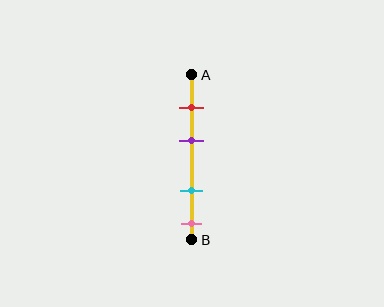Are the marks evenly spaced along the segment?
No, the marks are not evenly spaced.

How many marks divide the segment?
There are 4 marks dividing the segment.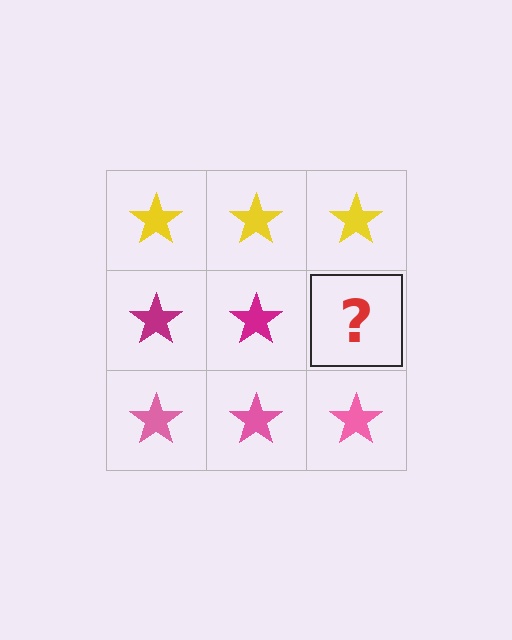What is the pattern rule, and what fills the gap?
The rule is that each row has a consistent color. The gap should be filled with a magenta star.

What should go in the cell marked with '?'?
The missing cell should contain a magenta star.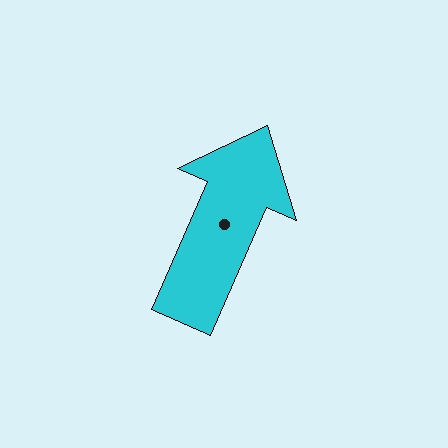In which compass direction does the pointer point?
Northeast.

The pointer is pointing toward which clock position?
Roughly 1 o'clock.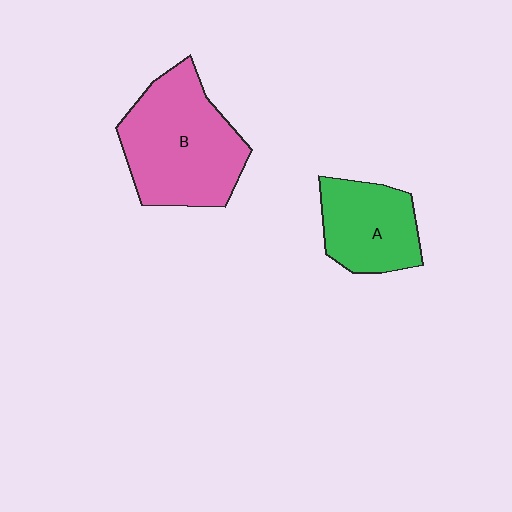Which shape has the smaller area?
Shape A (green).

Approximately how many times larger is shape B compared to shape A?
Approximately 1.6 times.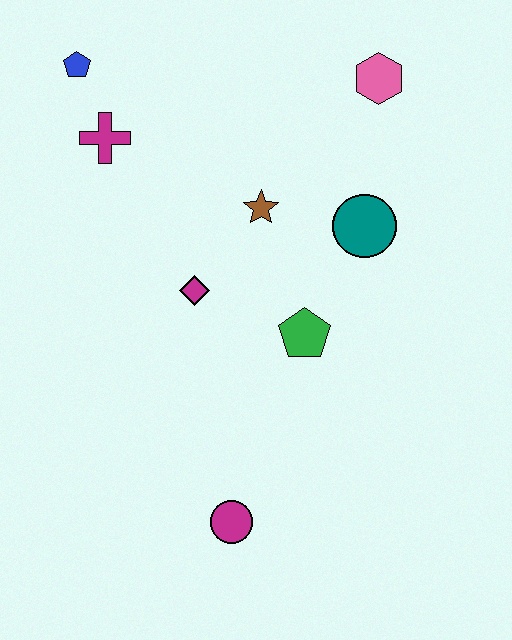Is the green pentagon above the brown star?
No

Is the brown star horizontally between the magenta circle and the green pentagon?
Yes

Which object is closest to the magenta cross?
The blue pentagon is closest to the magenta cross.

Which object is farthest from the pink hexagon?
The magenta circle is farthest from the pink hexagon.